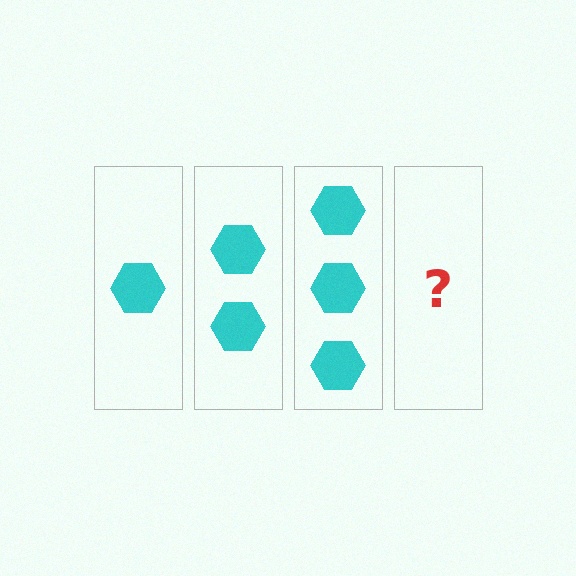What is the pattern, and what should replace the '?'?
The pattern is that each step adds one more hexagon. The '?' should be 4 hexagons.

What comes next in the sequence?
The next element should be 4 hexagons.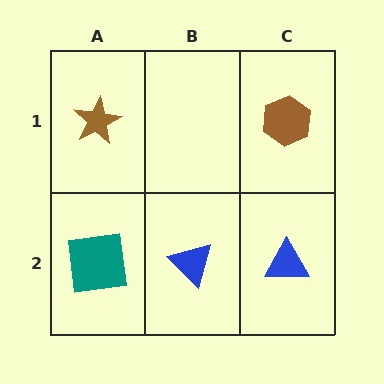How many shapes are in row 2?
3 shapes.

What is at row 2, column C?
A blue triangle.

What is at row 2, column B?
A blue triangle.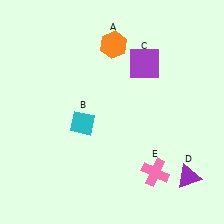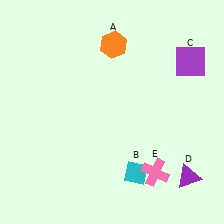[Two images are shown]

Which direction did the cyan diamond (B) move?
The cyan diamond (B) moved right.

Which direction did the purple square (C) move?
The purple square (C) moved right.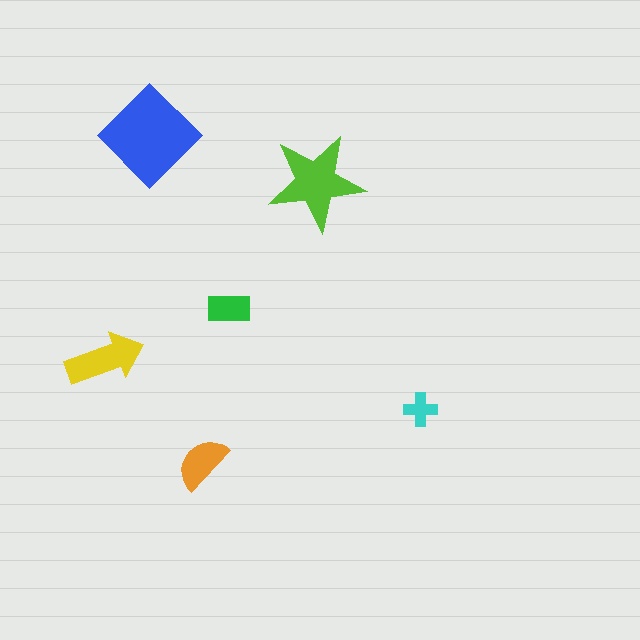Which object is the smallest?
The cyan cross.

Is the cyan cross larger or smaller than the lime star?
Smaller.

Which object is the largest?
The blue diamond.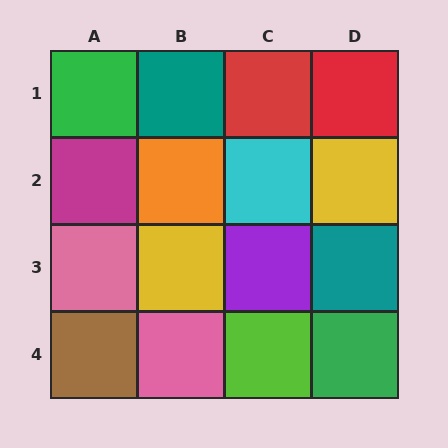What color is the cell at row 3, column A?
Pink.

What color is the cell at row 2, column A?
Magenta.